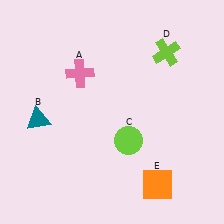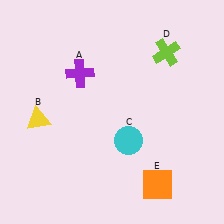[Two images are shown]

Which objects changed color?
A changed from pink to purple. B changed from teal to yellow. C changed from lime to cyan.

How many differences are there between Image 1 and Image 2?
There are 3 differences between the two images.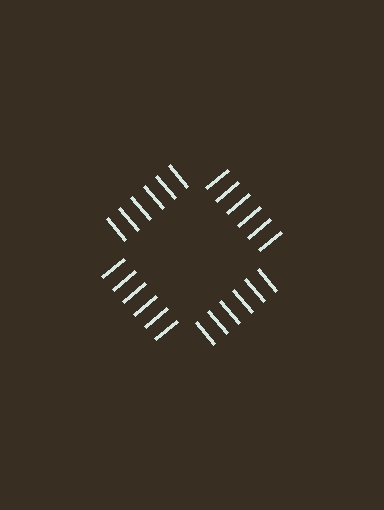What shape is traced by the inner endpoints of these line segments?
An illusory square — the line segments terminate on its edges but no continuous stroke is drawn.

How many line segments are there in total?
24 — 6 along each of the 4 edges.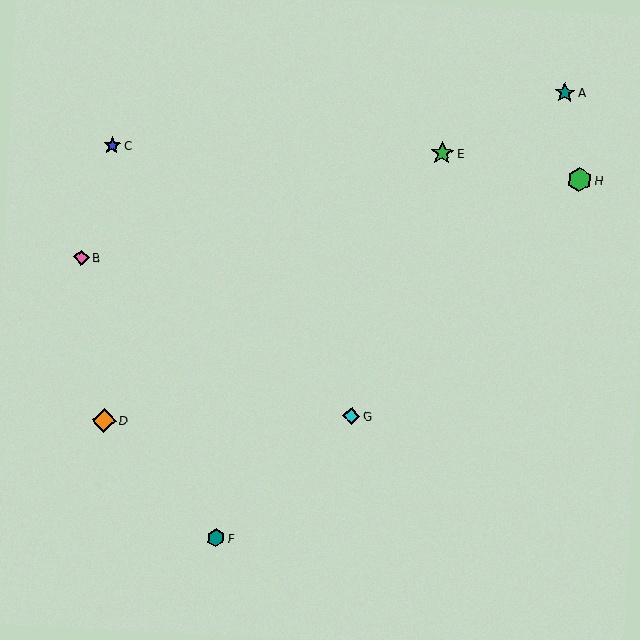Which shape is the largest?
The green hexagon (labeled H) is the largest.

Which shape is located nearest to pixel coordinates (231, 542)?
The teal hexagon (labeled F) at (216, 538) is nearest to that location.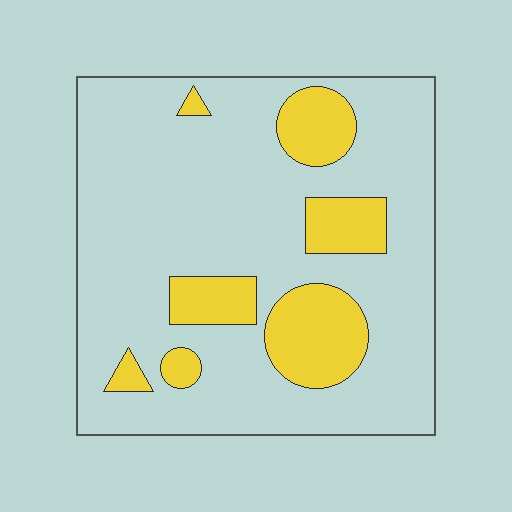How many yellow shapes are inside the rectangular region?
7.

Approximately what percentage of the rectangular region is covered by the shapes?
Approximately 20%.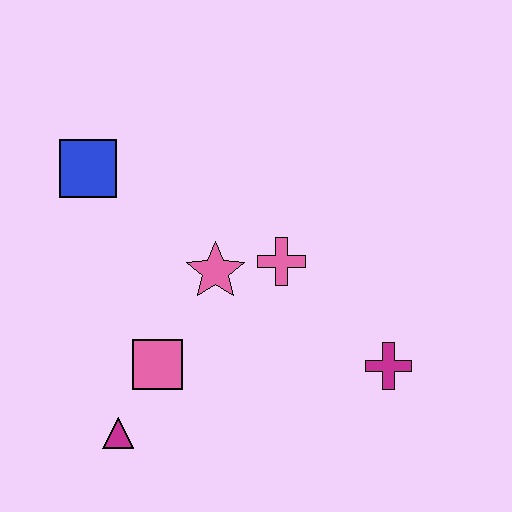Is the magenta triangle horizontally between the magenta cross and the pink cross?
No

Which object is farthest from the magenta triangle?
The magenta cross is farthest from the magenta triangle.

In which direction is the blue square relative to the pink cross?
The blue square is to the left of the pink cross.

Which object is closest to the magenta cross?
The pink cross is closest to the magenta cross.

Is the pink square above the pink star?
No